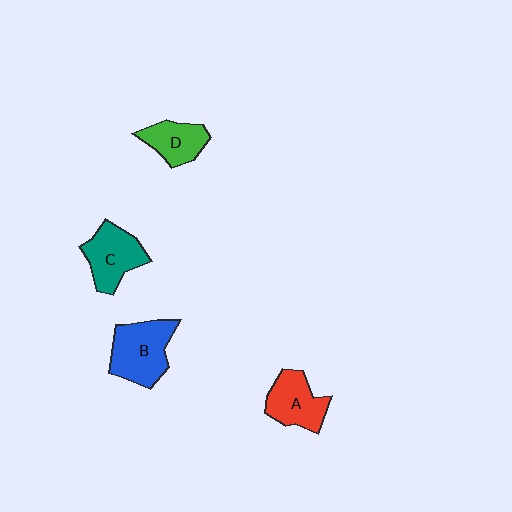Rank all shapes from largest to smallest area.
From largest to smallest: B (blue), C (teal), A (red), D (green).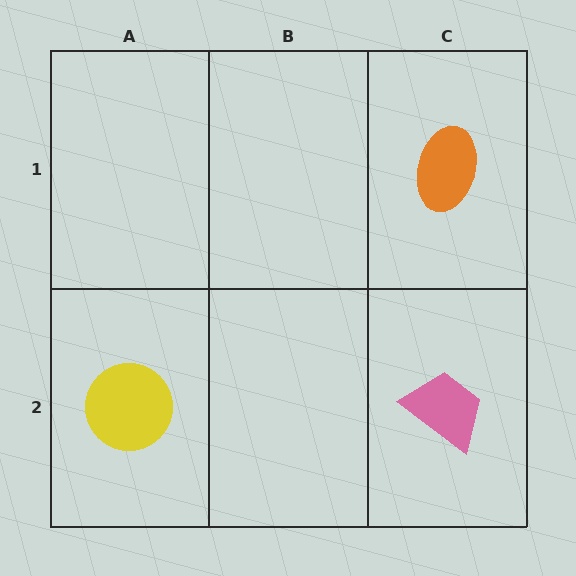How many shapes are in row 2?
2 shapes.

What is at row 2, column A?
A yellow circle.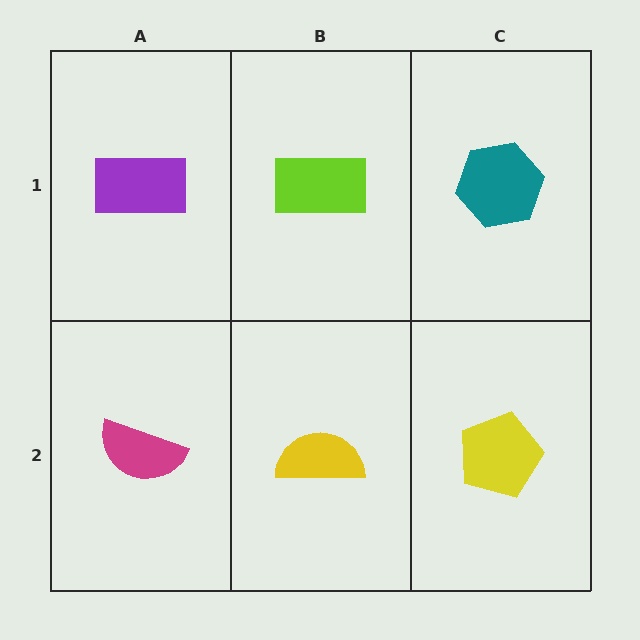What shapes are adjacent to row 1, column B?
A yellow semicircle (row 2, column B), a purple rectangle (row 1, column A), a teal hexagon (row 1, column C).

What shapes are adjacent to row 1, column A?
A magenta semicircle (row 2, column A), a lime rectangle (row 1, column B).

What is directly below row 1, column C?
A yellow pentagon.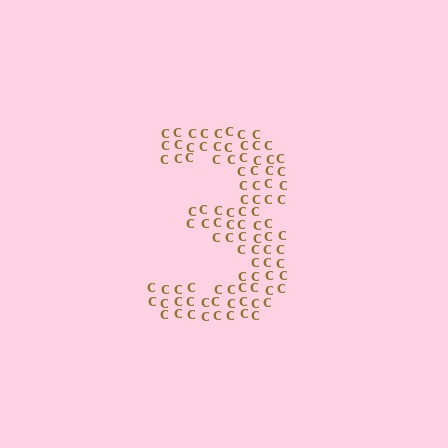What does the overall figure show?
The overall figure shows the digit 3.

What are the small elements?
The small elements are letter C's.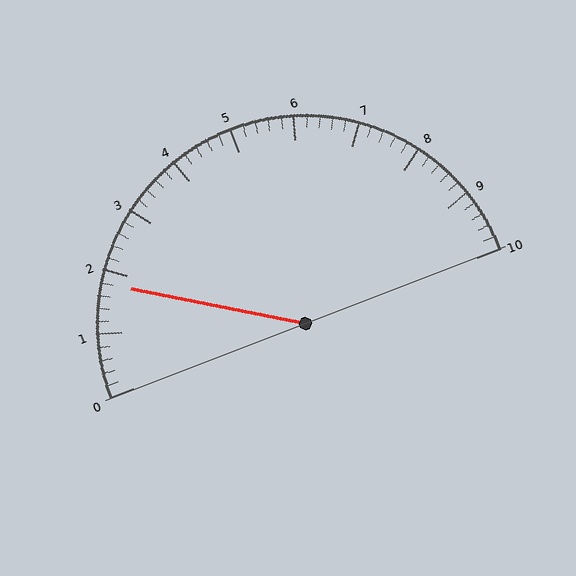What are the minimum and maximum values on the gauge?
The gauge ranges from 0 to 10.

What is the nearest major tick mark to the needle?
The nearest major tick mark is 2.